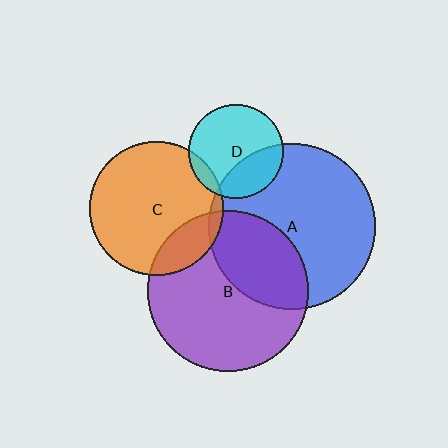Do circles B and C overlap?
Yes.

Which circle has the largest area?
Circle A (blue).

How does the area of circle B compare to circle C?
Approximately 1.4 times.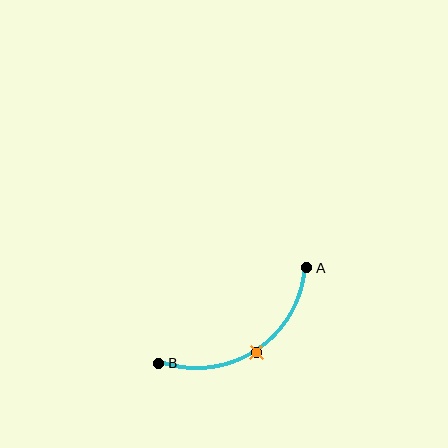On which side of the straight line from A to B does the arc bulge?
The arc bulges below the straight line connecting A and B.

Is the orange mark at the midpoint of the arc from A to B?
Yes. The orange mark lies on the arc at equal arc-length from both A and B — it is the arc midpoint.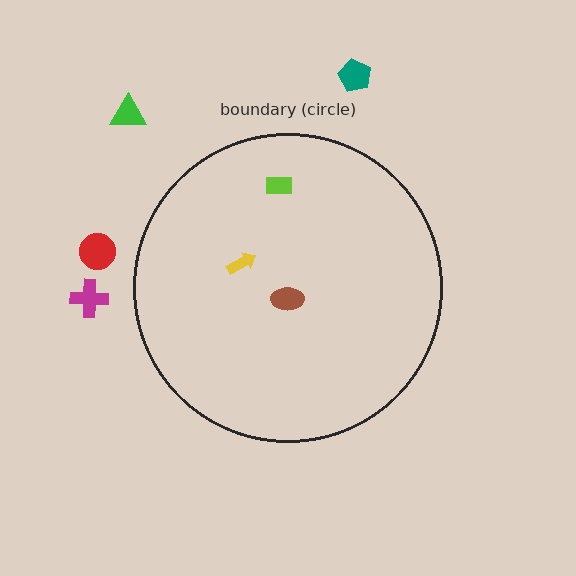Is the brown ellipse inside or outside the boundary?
Inside.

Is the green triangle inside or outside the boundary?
Outside.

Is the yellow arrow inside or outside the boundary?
Inside.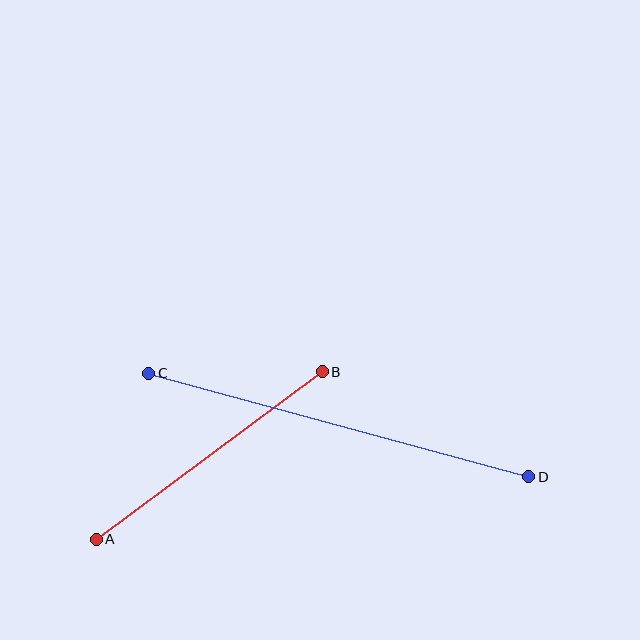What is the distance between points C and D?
The distance is approximately 394 pixels.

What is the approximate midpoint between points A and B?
The midpoint is at approximately (209, 455) pixels.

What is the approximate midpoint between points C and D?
The midpoint is at approximately (339, 425) pixels.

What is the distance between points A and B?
The distance is approximately 281 pixels.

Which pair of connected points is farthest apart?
Points C and D are farthest apart.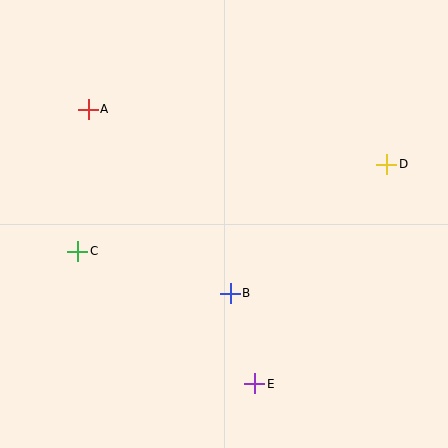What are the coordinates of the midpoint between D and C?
The midpoint between D and C is at (232, 208).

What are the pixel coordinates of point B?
Point B is at (230, 293).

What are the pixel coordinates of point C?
Point C is at (78, 251).